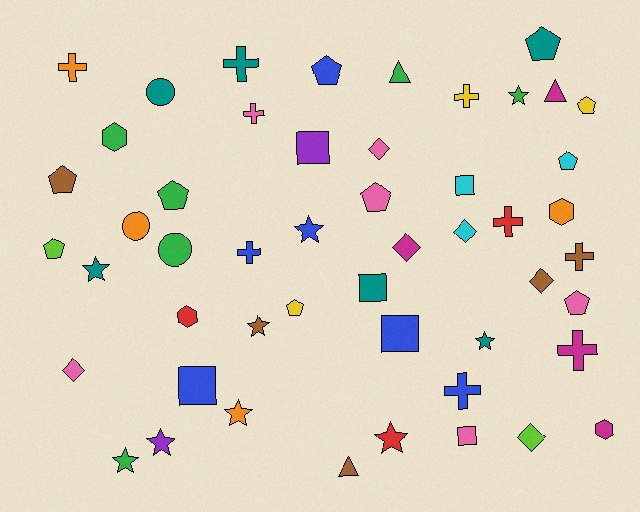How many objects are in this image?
There are 50 objects.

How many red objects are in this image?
There are 3 red objects.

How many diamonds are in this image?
There are 6 diamonds.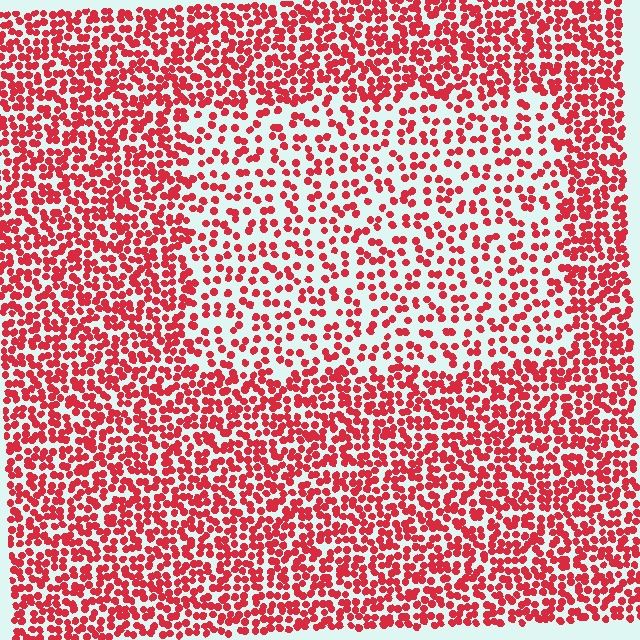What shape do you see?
I see a rectangle.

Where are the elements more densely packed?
The elements are more densely packed outside the rectangle boundary.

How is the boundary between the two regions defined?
The boundary is defined by a change in element density (approximately 1.9x ratio). All elements are the same color, size, and shape.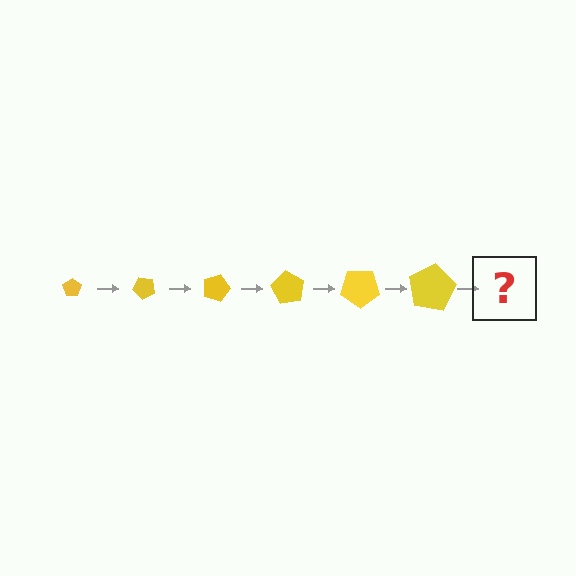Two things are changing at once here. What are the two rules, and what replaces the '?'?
The two rules are that the pentagon grows larger each step and it rotates 45 degrees each step. The '?' should be a pentagon, larger than the previous one and rotated 270 degrees from the start.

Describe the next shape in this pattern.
It should be a pentagon, larger than the previous one and rotated 270 degrees from the start.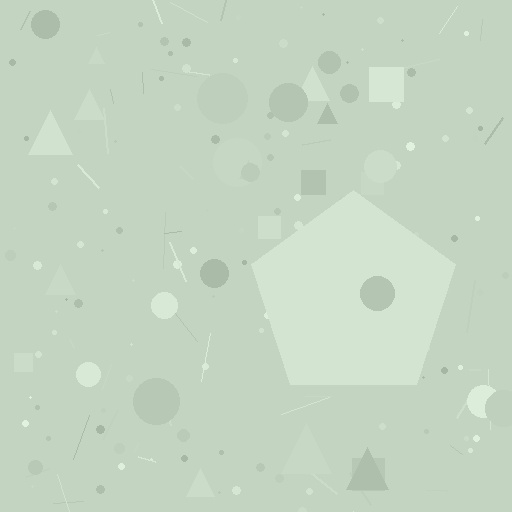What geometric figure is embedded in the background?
A pentagon is embedded in the background.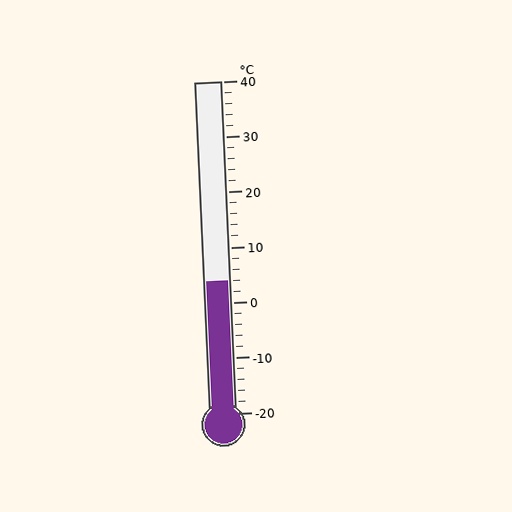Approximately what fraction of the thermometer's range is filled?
The thermometer is filled to approximately 40% of its range.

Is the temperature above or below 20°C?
The temperature is below 20°C.